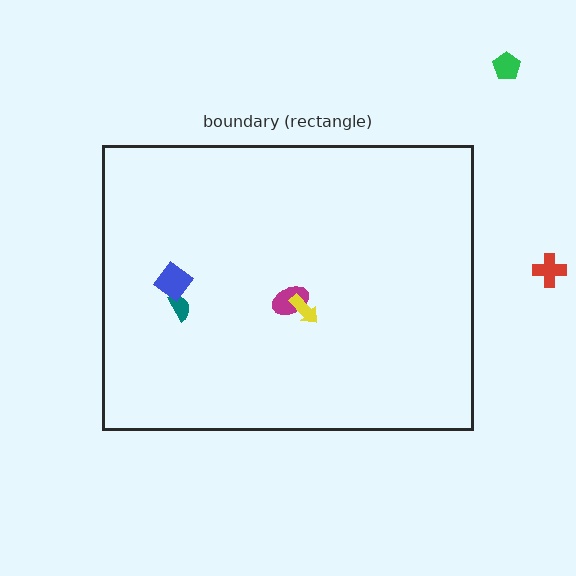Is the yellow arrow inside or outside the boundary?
Inside.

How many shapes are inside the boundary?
4 inside, 2 outside.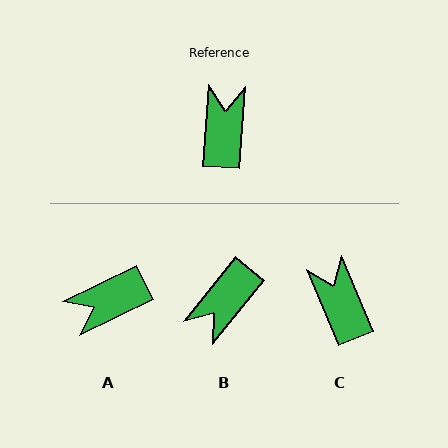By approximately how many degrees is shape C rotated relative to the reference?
Approximately 27 degrees counter-clockwise.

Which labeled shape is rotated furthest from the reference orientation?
B, about 146 degrees away.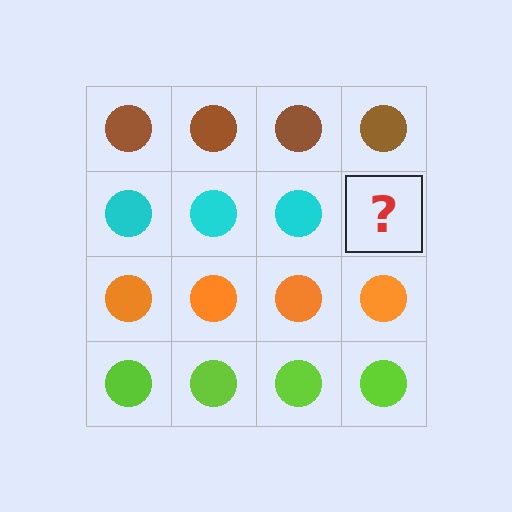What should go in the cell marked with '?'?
The missing cell should contain a cyan circle.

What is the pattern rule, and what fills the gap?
The rule is that each row has a consistent color. The gap should be filled with a cyan circle.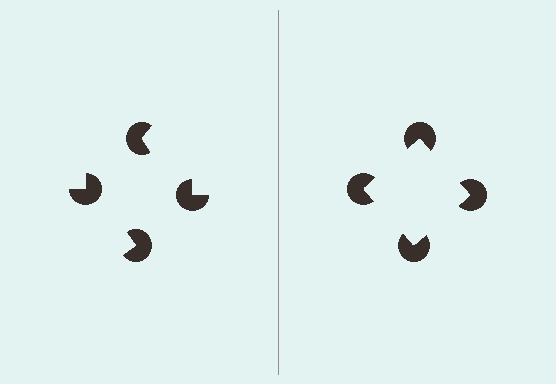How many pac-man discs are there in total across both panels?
8 — 4 on each side.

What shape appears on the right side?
An illusory square.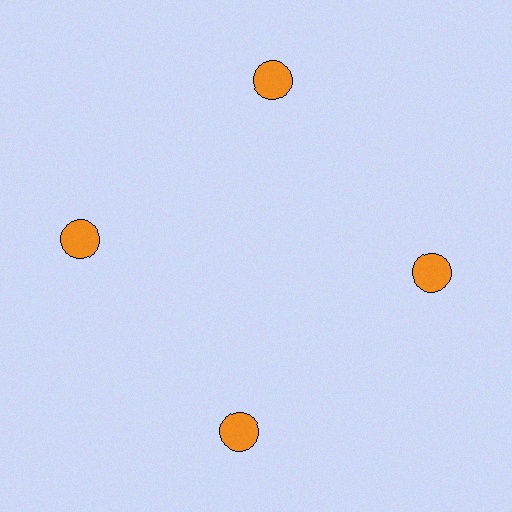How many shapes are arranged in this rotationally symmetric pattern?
There are 4 shapes, arranged in 4 groups of 1.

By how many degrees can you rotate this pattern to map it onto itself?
The pattern maps onto itself every 90 degrees of rotation.